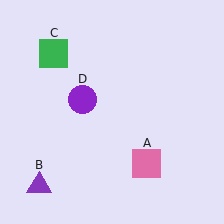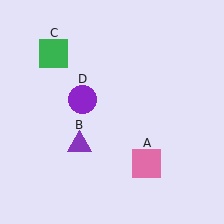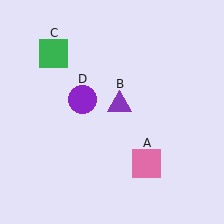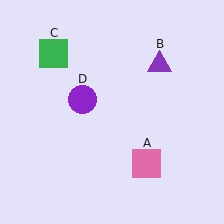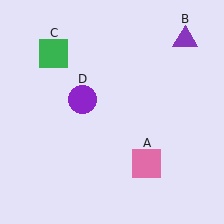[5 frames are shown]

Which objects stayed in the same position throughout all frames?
Pink square (object A) and green square (object C) and purple circle (object D) remained stationary.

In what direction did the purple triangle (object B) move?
The purple triangle (object B) moved up and to the right.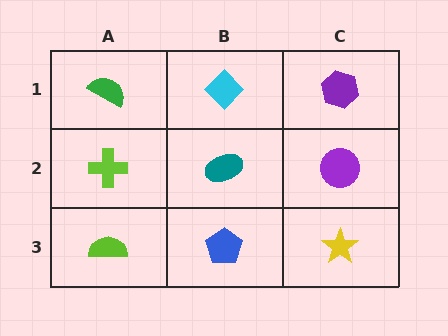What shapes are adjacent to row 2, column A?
A green semicircle (row 1, column A), a lime semicircle (row 3, column A), a teal ellipse (row 2, column B).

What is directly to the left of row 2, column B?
A lime cross.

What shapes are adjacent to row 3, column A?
A lime cross (row 2, column A), a blue pentagon (row 3, column B).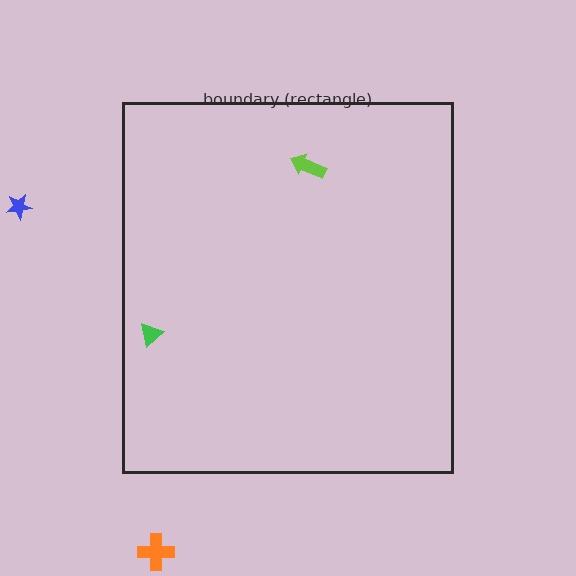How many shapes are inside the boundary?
2 inside, 2 outside.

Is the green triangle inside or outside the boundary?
Inside.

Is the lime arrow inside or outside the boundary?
Inside.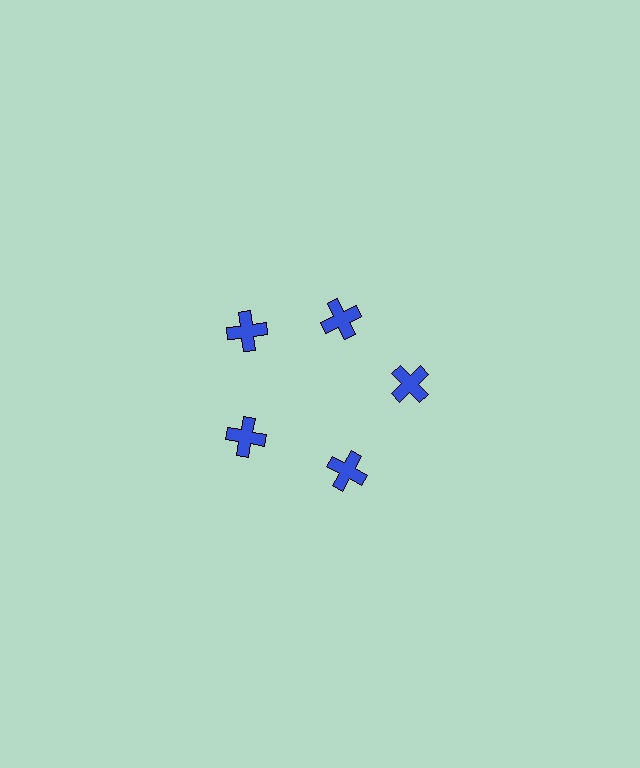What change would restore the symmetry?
The symmetry would be restored by moving it outward, back onto the ring so that all 5 crosses sit at equal angles and equal distance from the center.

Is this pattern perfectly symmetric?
No. The 5 blue crosses are arranged in a ring, but one element near the 1 o'clock position is pulled inward toward the center, breaking the 5-fold rotational symmetry.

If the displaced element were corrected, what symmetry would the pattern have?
It would have 5-fold rotational symmetry — the pattern would map onto itself every 72 degrees.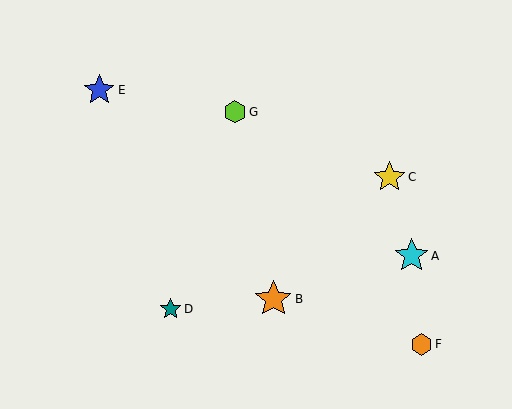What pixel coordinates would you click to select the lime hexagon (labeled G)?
Click at (235, 112) to select the lime hexagon G.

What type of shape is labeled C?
Shape C is a yellow star.